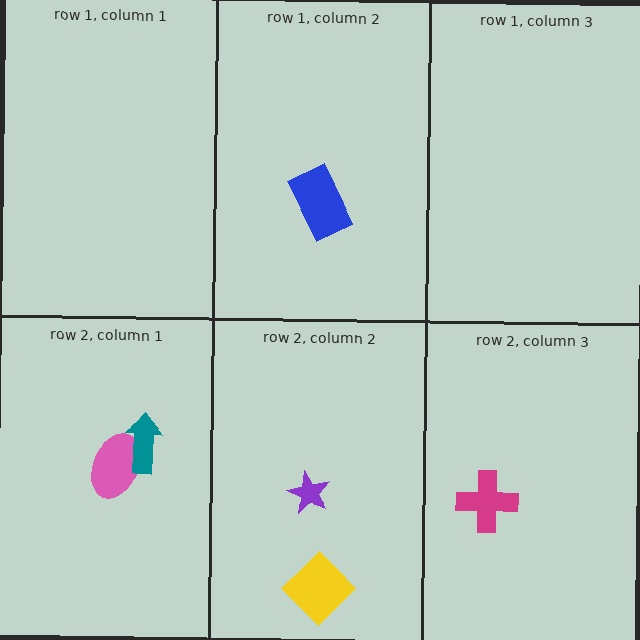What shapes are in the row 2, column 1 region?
The pink ellipse, the teal arrow.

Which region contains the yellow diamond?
The row 2, column 2 region.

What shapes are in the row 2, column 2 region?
The purple star, the yellow diamond.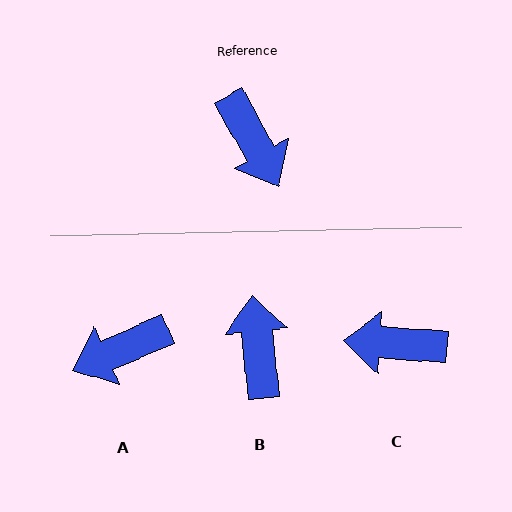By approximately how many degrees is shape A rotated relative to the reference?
Approximately 96 degrees clockwise.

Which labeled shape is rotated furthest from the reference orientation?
B, about 157 degrees away.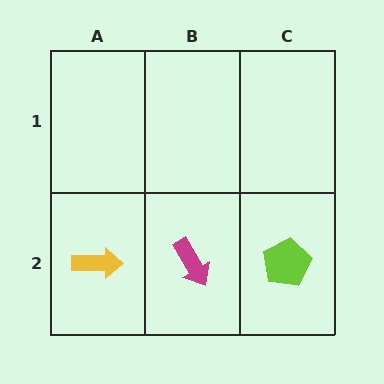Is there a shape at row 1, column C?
No, that cell is empty.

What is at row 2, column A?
A yellow arrow.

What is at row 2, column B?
A magenta arrow.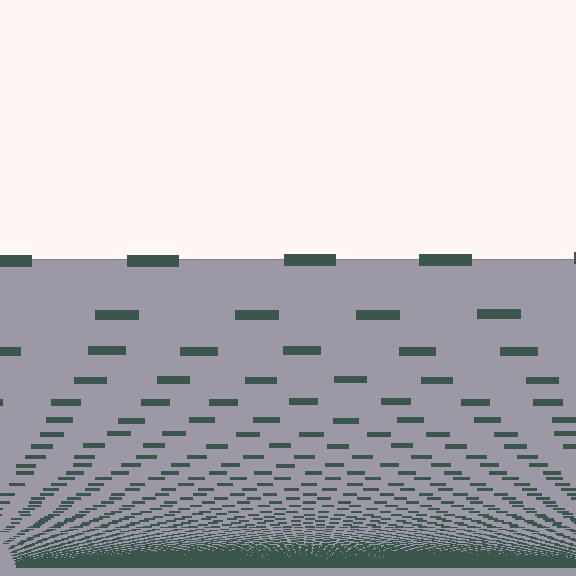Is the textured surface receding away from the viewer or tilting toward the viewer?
The surface appears to tilt toward the viewer. Texture elements get larger and sparser toward the top.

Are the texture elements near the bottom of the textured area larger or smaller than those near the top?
Smaller. The gradient is inverted — elements near the bottom are smaller and denser.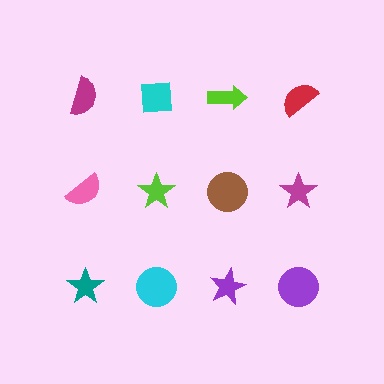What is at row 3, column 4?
A purple circle.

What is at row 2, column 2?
A lime star.